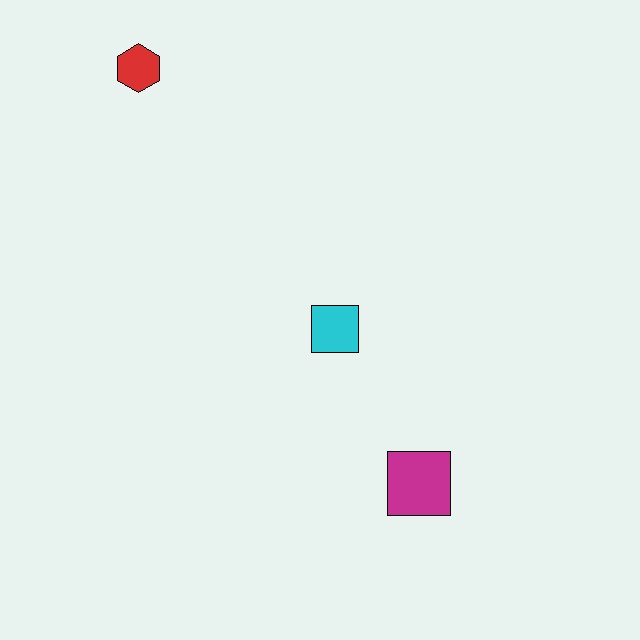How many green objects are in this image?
There are no green objects.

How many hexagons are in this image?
There is 1 hexagon.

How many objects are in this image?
There are 3 objects.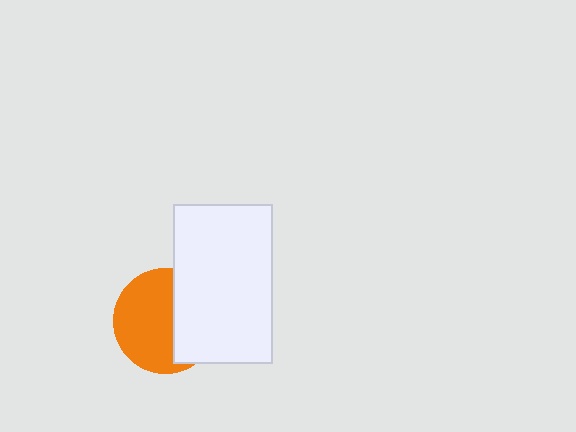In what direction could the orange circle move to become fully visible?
The orange circle could move left. That would shift it out from behind the white rectangle entirely.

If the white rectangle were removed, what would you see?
You would see the complete orange circle.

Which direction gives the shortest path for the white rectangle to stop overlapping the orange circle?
Moving right gives the shortest separation.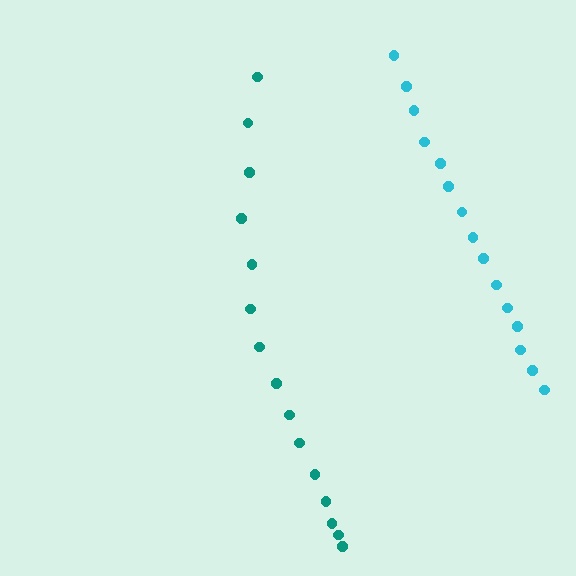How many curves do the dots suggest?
There are 2 distinct paths.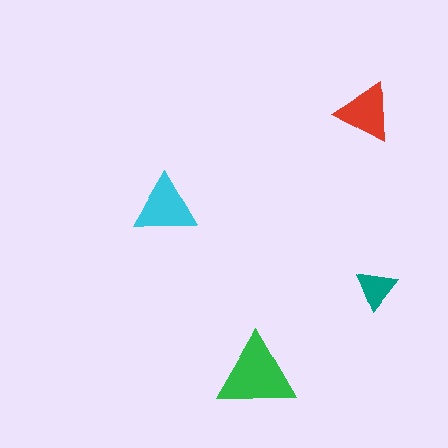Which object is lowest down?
The green triangle is bottommost.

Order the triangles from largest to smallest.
the green one, the cyan one, the red one, the teal one.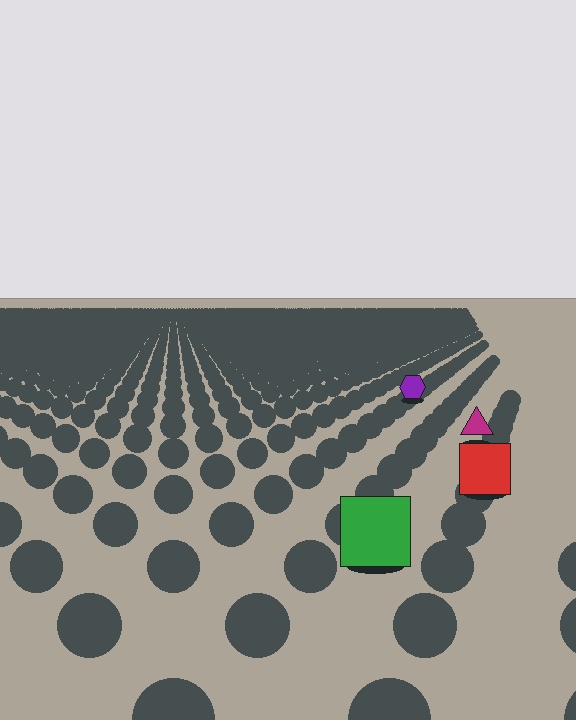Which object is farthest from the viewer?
The purple hexagon is farthest from the viewer. It appears smaller and the ground texture around it is denser.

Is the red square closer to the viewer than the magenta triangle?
Yes. The red square is closer — you can tell from the texture gradient: the ground texture is coarser near it.